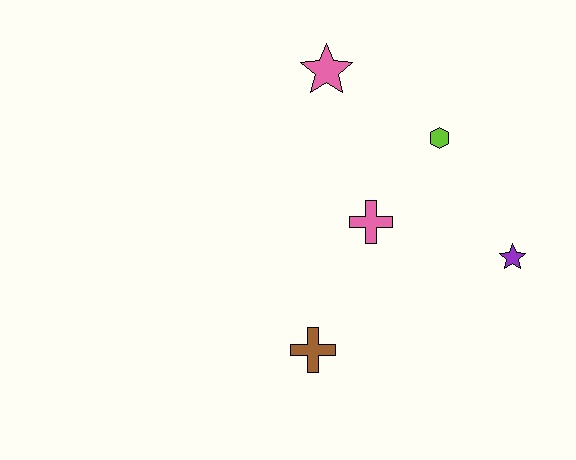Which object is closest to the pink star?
The lime hexagon is closest to the pink star.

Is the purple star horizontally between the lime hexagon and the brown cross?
No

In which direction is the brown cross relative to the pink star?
The brown cross is below the pink star.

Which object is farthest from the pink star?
The brown cross is farthest from the pink star.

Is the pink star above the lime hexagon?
Yes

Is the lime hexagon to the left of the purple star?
Yes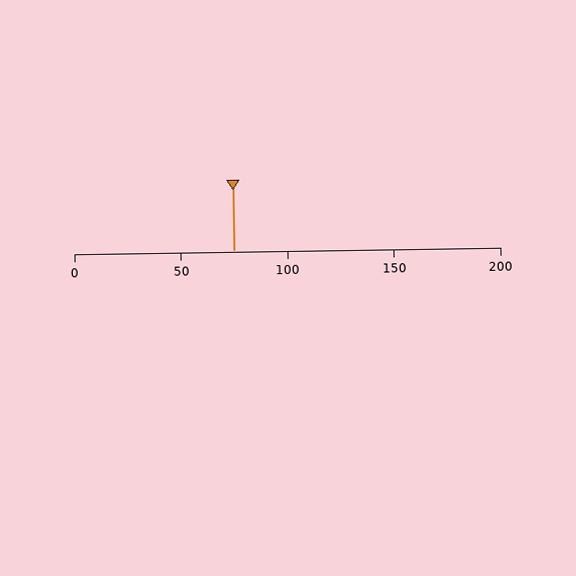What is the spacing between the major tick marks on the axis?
The major ticks are spaced 50 apart.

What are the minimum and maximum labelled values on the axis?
The axis runs from 0 to 200.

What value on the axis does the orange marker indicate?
The marker indicates approximately 75.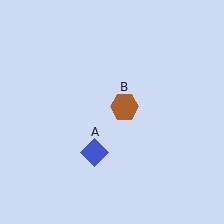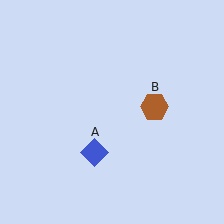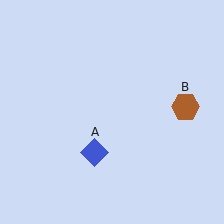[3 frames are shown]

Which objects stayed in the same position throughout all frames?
Blue diamond (object A) remained stationary.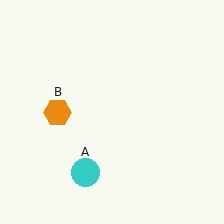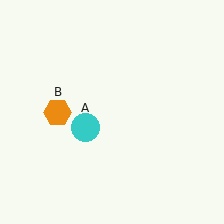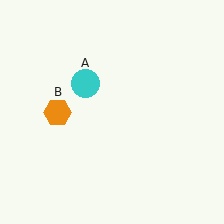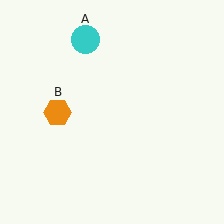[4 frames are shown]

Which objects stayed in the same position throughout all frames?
Orange hexagon (object B) remained stationary.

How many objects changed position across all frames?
1 object changed position: cyan circle (object A).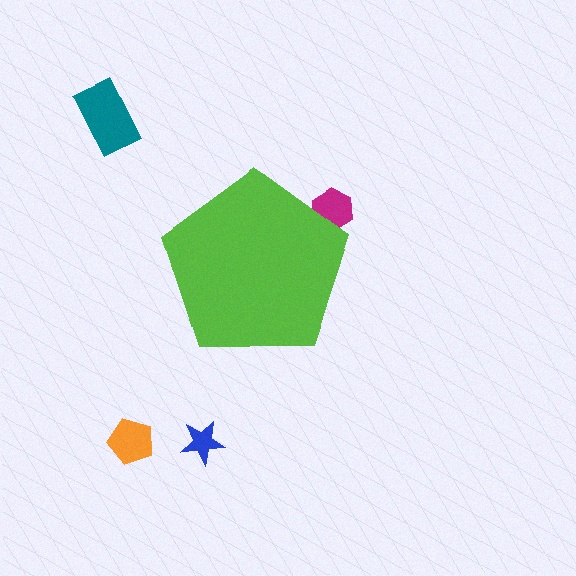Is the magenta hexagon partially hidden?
Yes, the magenta hexagon is partially hidden behind the lime pentagon.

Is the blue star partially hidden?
No, the blue star is fully visible.